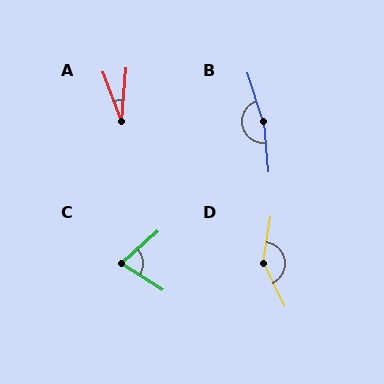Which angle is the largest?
B, at approximately 167 degrees.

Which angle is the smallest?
A, at approximately 26 degrees.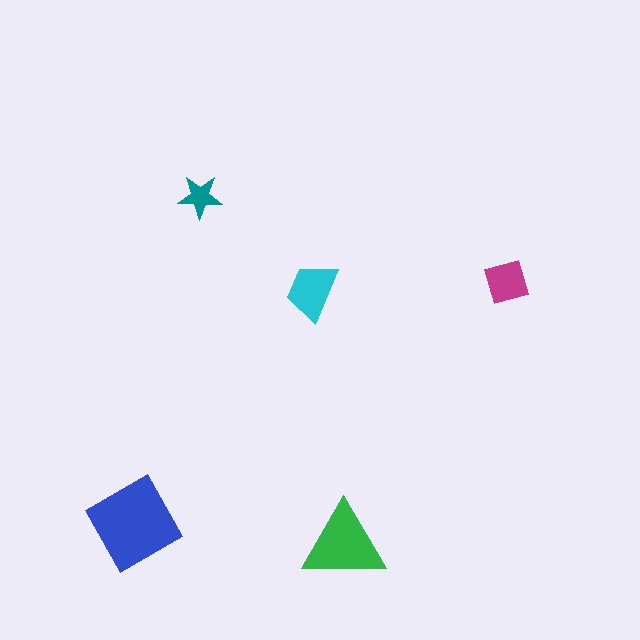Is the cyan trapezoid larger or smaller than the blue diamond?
Smaller.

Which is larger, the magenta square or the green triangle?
The green triangle.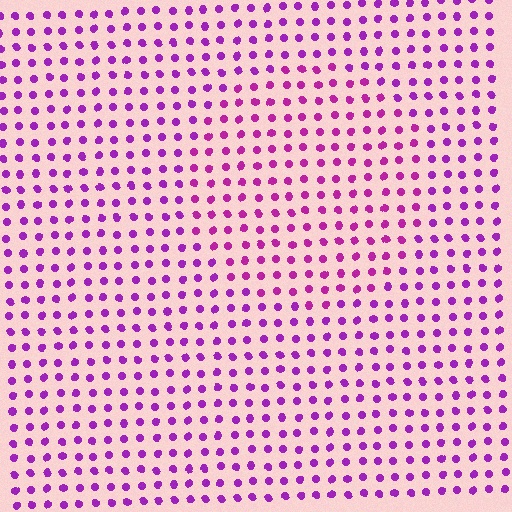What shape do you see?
I see a circle.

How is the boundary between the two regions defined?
The boundary is defined purely by a slight shift in hue (about 20 degrees). Spacing, size, and orientation are identical on both sides.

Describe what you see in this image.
The image is filled with small purple elements in a uniform arrangement. A circle-shaped region is visible where the elements are tinted to a slightly different hue, forming a subtle color boundary.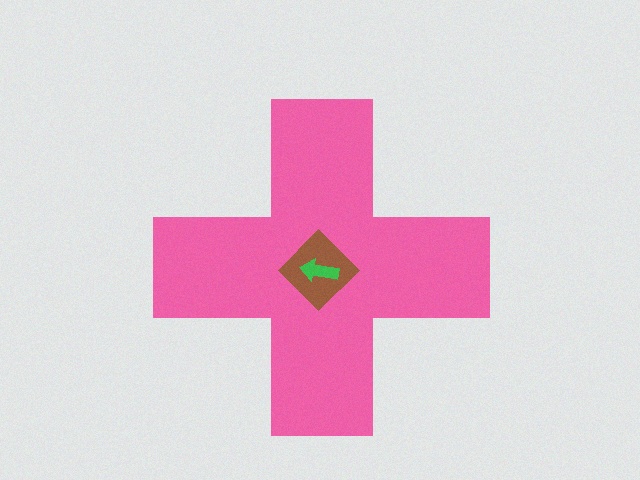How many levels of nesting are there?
3.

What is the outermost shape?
The pink cross.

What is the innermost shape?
The green arrow.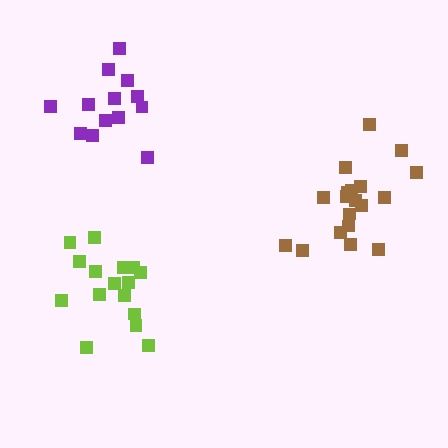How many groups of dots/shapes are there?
There are 3 groups.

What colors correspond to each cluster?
The clusters are colored: brown, lime, purple.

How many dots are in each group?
Group 1: 19 dots, Group 2: 16 dots, Group 3: 13 dots (48 total).